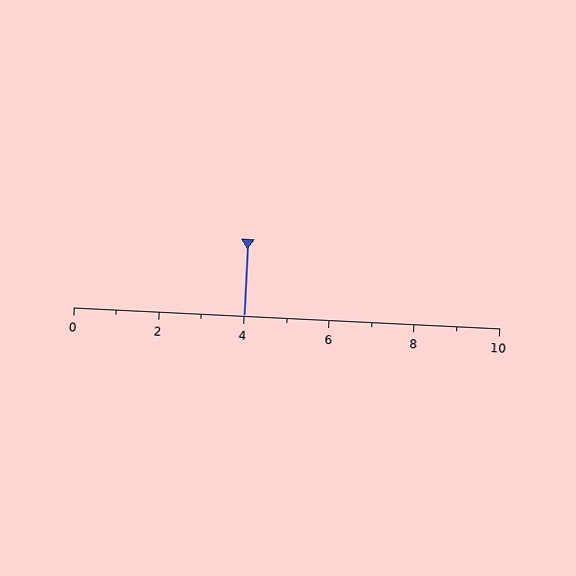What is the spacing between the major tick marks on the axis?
The major ticks are spaced 2 apart.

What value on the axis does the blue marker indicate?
The marker indicates approximately 4.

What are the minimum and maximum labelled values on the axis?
The axis runs from 0 to 10.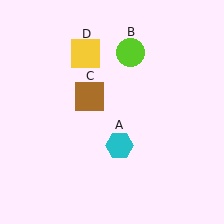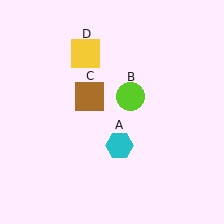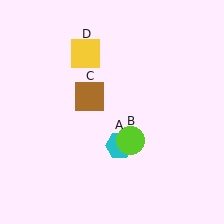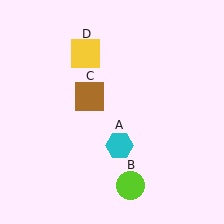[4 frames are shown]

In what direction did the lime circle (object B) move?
The lime circle (object B) moved down.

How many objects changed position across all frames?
1 object changed position: lime circle (object B).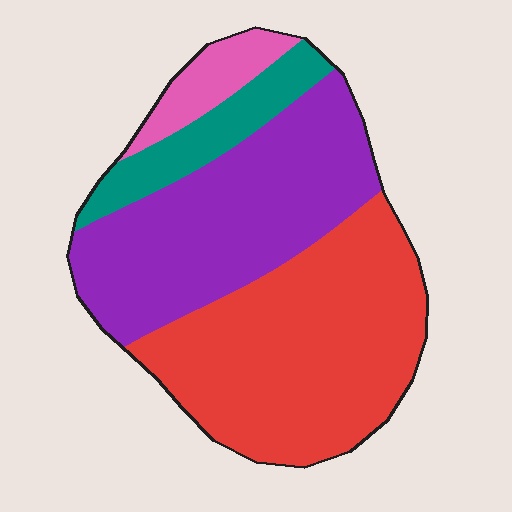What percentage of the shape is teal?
Teal covers roughly 10% of the shape.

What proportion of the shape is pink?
Pink covers 7% of the shape.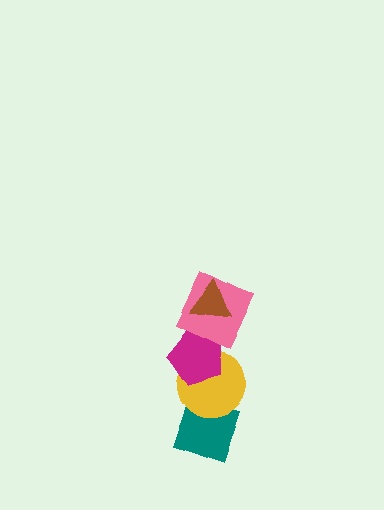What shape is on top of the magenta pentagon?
The pink square is on top of the magenta pentagon.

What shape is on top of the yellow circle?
The magenta pentagon is on top of the yellow circle.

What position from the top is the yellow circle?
The yellow circle is 4th from the top.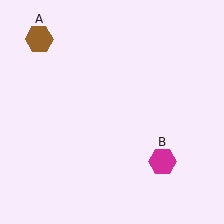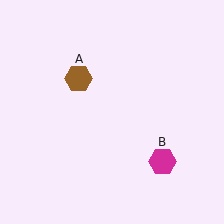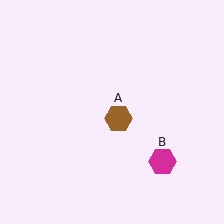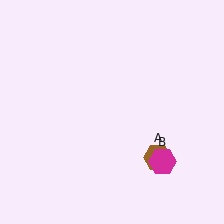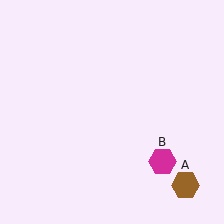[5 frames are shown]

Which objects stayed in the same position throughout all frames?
Magenta hexagon (object B) remained stationary.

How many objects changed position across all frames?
1 object changed position: brown hexagon (object A).